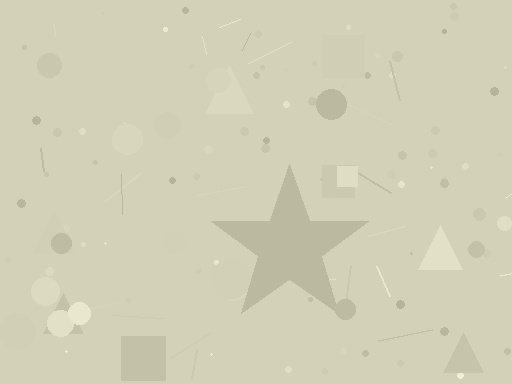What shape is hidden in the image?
A star is hidden in the image.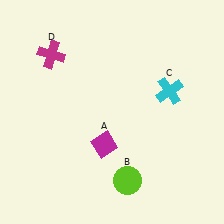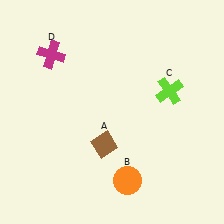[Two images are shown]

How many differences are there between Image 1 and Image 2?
There are 3 differences between the two images.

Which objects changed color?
A changed from magenta to brown. B changed from lime to orange. C changed from cyan to lime.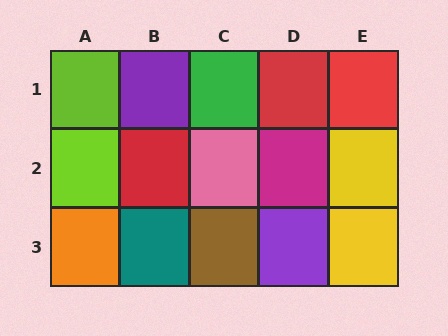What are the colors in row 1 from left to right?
Lime, purple, green, red, red.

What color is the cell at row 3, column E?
Yellow.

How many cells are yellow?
2 cells are yellow.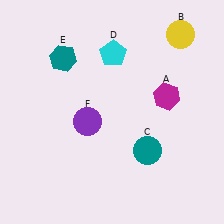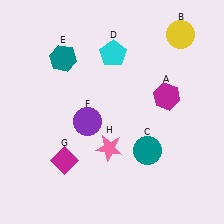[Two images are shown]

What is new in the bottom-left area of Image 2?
A magenta diamond (G) was added in the bottom-left area of Image 2.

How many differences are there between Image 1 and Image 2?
There are 2 differences between the two images.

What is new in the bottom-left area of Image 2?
A pink star (H) was added in the bottom-left area of Image 2.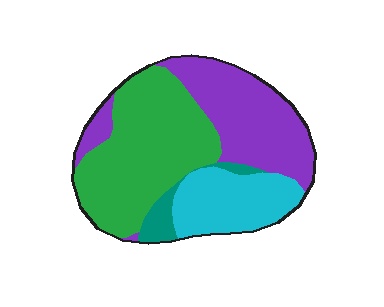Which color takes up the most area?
Green, at roughly 40%.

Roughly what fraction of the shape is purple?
Purple takes up between a sixth and a third of the shape.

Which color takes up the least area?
Teal, at roughly 5%.